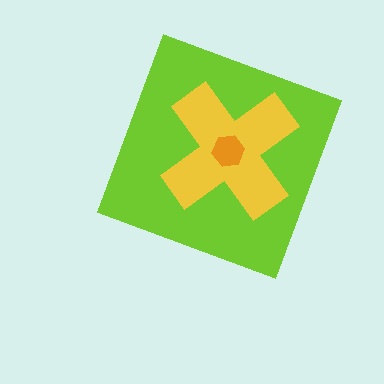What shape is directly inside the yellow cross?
The orange hexagon.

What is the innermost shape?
The orange hexagon.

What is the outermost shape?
The lime diamond.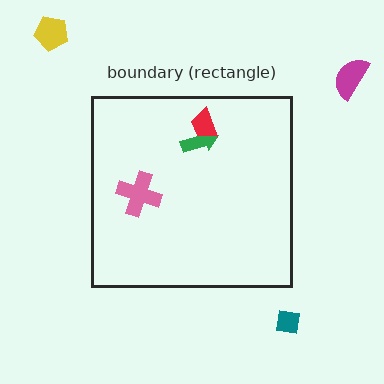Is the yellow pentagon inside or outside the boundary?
Outside.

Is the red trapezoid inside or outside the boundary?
Inside.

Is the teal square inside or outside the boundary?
Outside.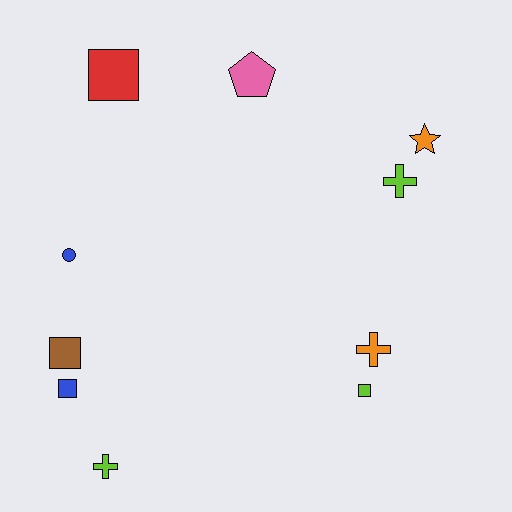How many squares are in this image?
There are 4 squares.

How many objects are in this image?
There are 10 objects.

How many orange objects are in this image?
There are 2 orange objects.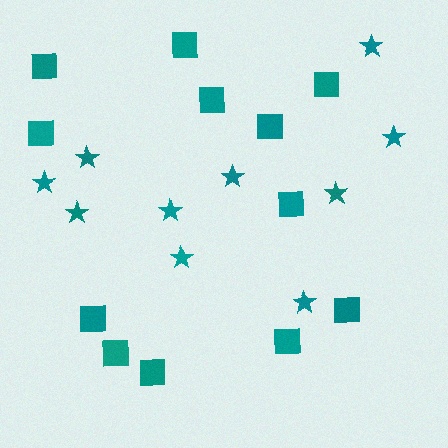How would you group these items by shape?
There are 2 groups: one group of squares (12) and one group of stars (10).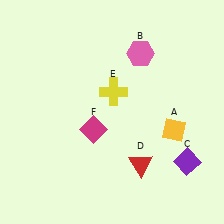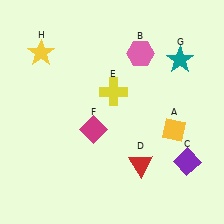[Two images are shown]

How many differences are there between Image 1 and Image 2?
There are 2 differences between the two images.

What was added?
A teal star (G), a yellow star (H) were added in Image 2.